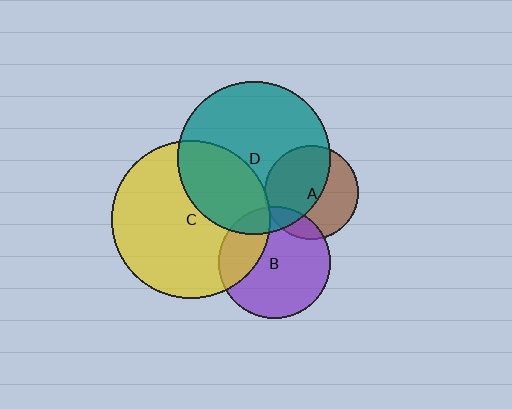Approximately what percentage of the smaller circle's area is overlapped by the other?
Approximately 25%.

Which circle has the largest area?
Circle C (yellow).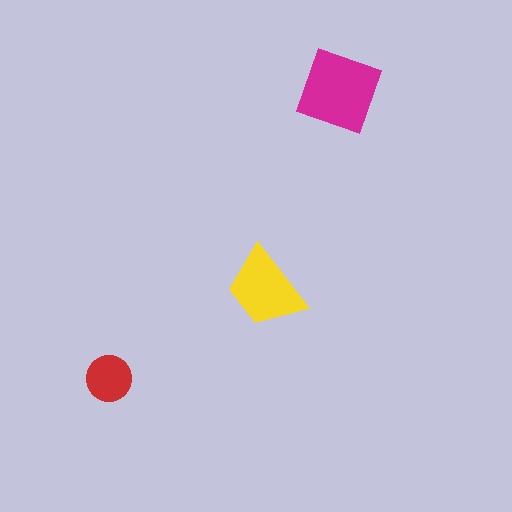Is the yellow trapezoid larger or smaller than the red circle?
Larger.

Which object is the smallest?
The red circle.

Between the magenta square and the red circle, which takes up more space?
The magenta square.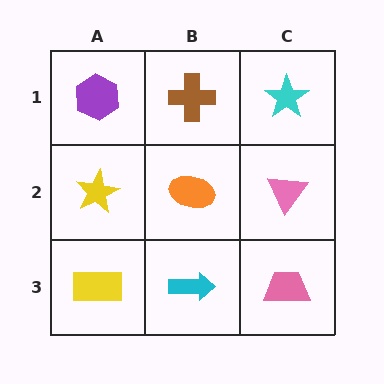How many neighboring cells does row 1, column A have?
2.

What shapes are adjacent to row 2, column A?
A purple hexagon (row 1, column A), a yellow rectangle (row 3, column A), an orange ellipse (row 2, column B).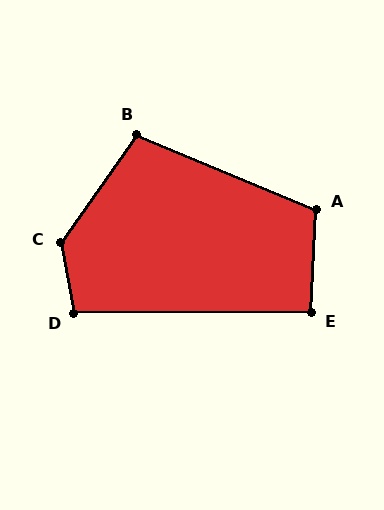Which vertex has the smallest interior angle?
E, at approximately 93 degrees.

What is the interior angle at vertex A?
Approximately 110 degrees (obtuse).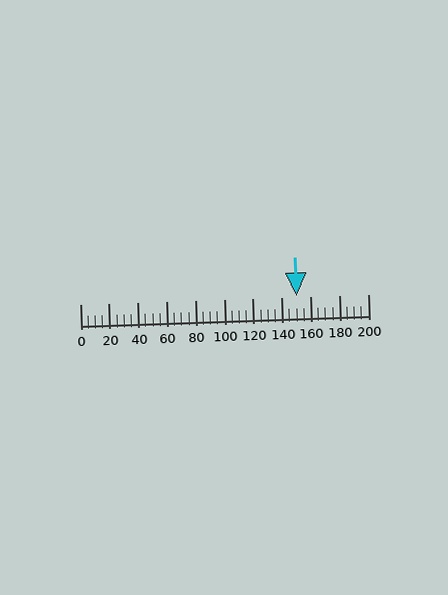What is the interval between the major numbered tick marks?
The major tick marks are spaced 20 units apart.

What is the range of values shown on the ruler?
The ruler shows values from 0 to 200.